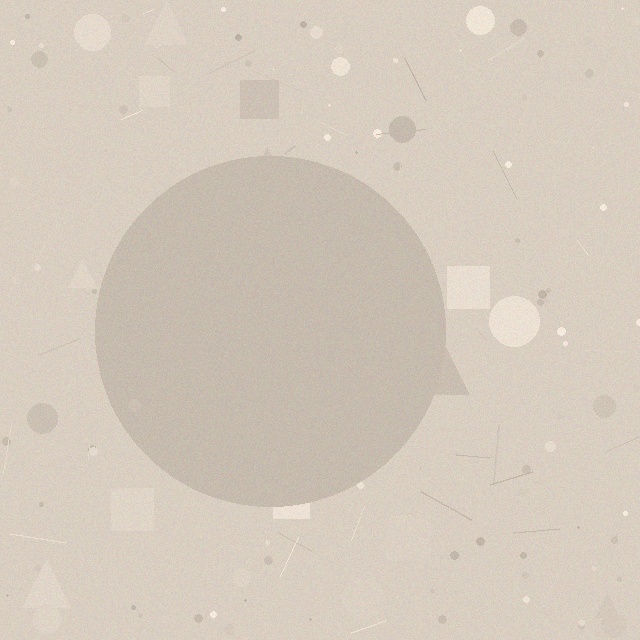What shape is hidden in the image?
A circle is hidden in the image.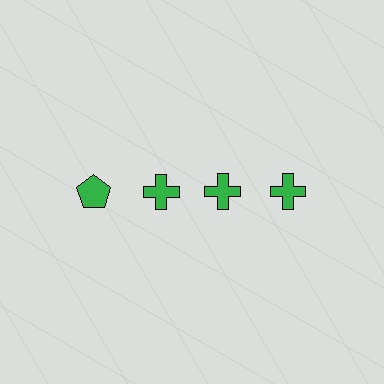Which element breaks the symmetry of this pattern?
The green pentagon in the top row, leftmost column breaks the symmetry. All other shapes are green crosses.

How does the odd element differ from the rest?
It has a different shape: pentagon instead of cross.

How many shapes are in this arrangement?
There are 4 shapes arranged in a grid pattern.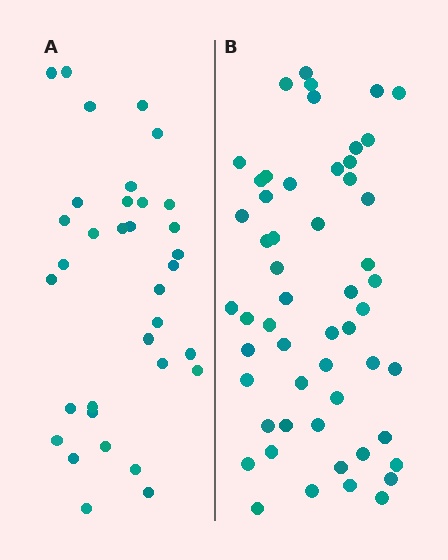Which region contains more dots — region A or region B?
Region B (the right region) has more dots.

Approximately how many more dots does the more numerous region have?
Region B has approximately 20 more dots than region A.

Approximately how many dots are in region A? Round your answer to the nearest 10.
About 30 dots. (The exact count is 34, which rounds to 30.)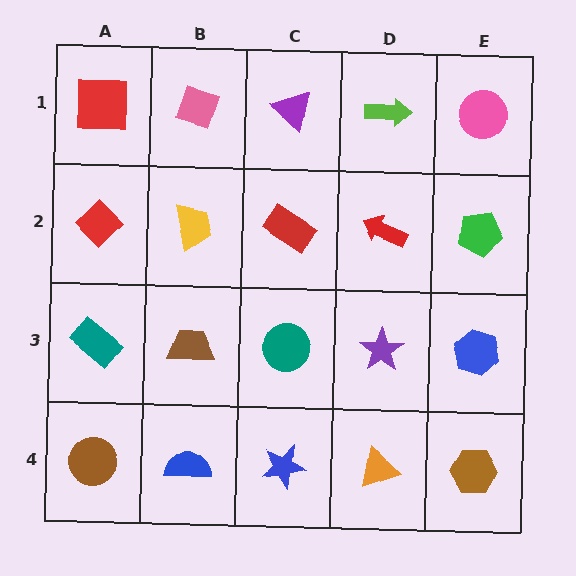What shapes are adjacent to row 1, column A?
A red diamond (row 2, column A), a pink diamond (row 1, column B).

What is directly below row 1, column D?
A red arrow.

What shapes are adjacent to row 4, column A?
A teal rectangle (row 3, column A), a blue semicircle (row 4, column B).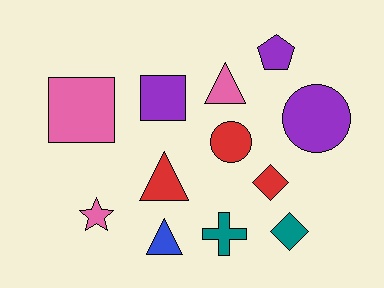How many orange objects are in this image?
There are no orange objects.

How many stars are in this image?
There is 1 star.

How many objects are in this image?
There are 12 objects.